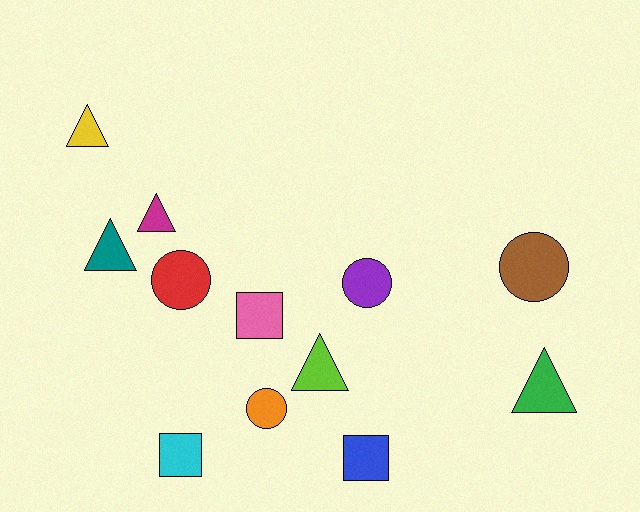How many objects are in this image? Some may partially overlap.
There are 12 objects.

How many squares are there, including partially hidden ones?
There are 3 squares.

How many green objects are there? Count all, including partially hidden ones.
There is 1 green object.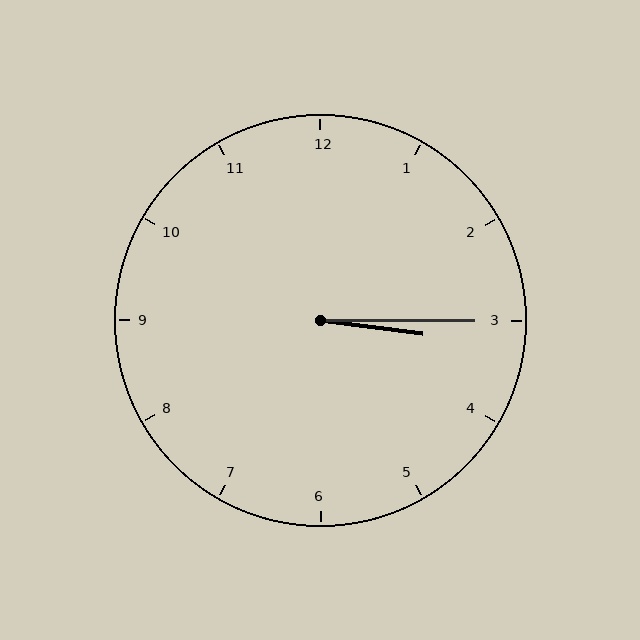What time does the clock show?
3:15.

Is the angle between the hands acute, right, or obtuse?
It is acute.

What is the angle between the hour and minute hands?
Approximately 8 degrees.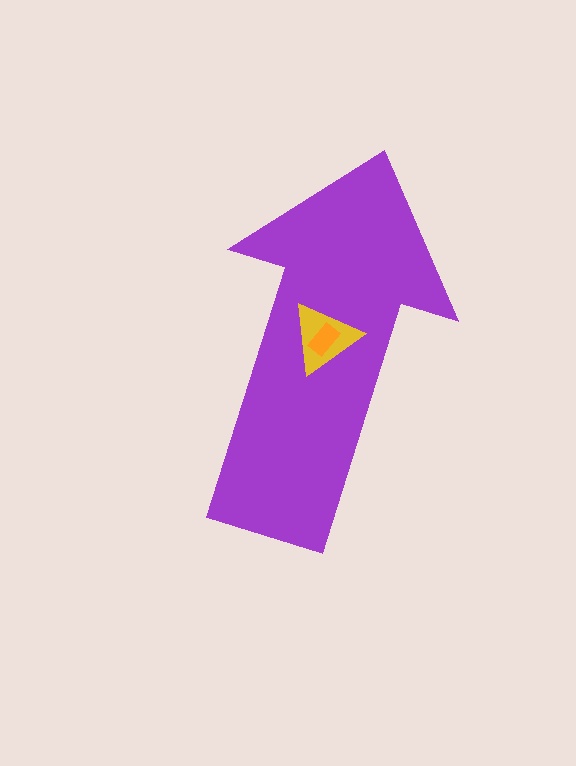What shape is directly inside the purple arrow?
The yellow triangle.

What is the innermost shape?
The orange rectangle.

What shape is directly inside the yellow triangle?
The orange rectangle.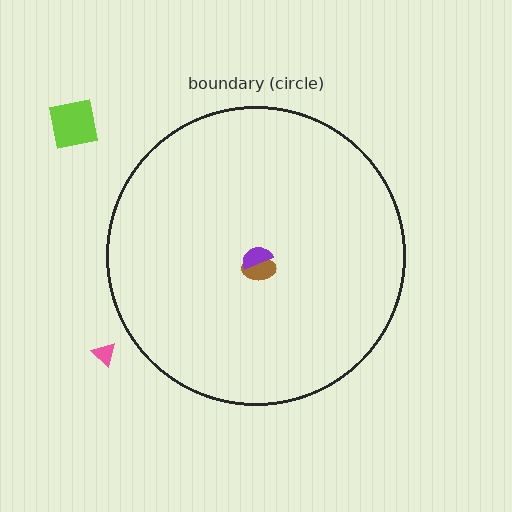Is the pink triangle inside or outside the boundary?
Outside.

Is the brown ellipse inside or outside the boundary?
Inside.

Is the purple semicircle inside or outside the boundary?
Inside.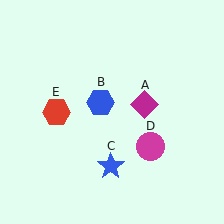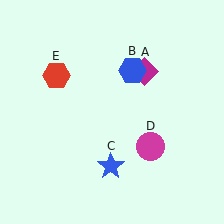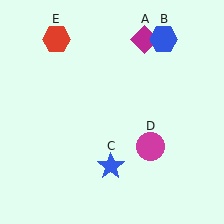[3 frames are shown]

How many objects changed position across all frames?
3 objects changed position: magenta diamond (object A), blue hexagon (object B), red hexagon (object E).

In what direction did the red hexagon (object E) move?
The red hexagon (object E) moved up.